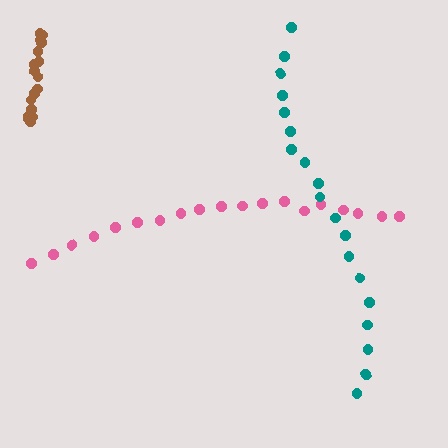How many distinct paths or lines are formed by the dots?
There are 3 distinct paths.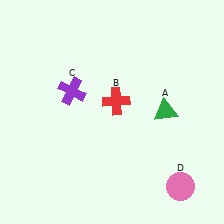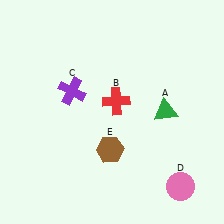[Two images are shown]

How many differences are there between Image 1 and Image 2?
There is 1 difference between the two images.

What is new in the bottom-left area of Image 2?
A brown hexagon (E) was added in the bottom-left area of Image 2.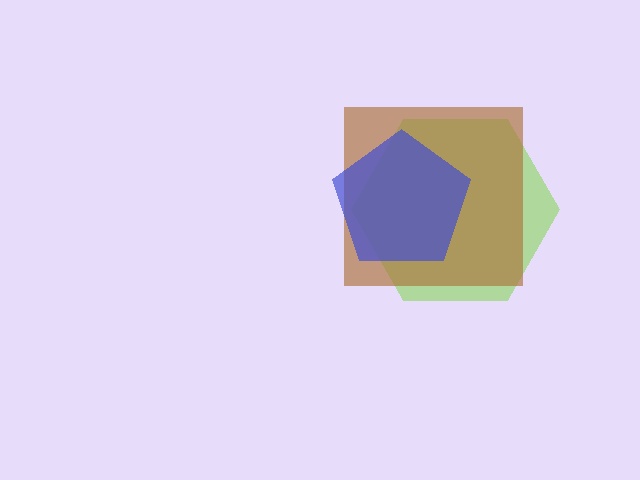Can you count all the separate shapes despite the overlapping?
Yes, there are 3 separate shapes.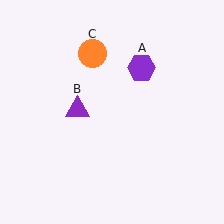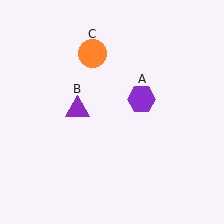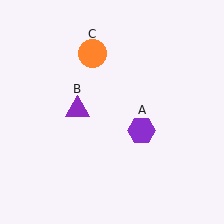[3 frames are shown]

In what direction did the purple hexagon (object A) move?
The purple hexagon (object A) moved down.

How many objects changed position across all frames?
1 object changed position: purple hexagon (object A).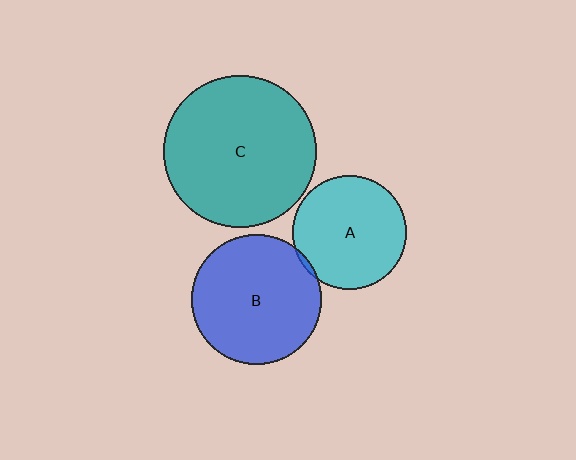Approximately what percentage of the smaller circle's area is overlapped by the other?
Approximately 5%.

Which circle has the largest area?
Circle C (teal).